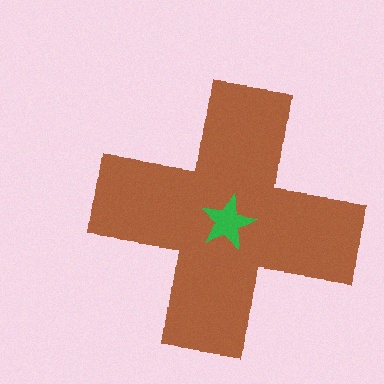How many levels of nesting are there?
2.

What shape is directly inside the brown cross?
The green star.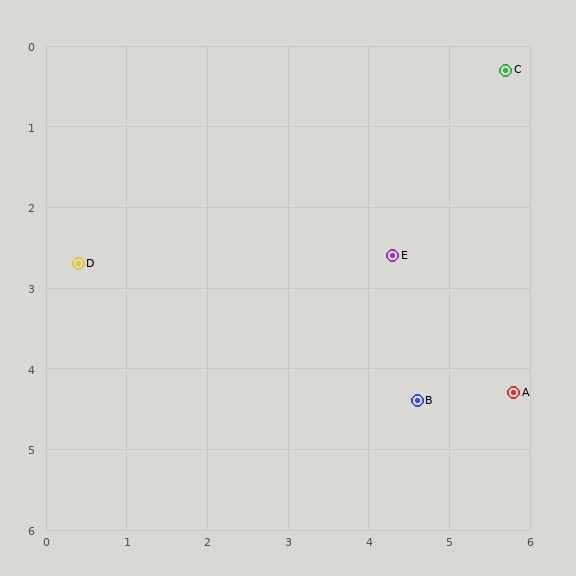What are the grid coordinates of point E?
Point E is at approximately (4.3, 2.6).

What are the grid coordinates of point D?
Point D is at approximately (0.4, 2.7).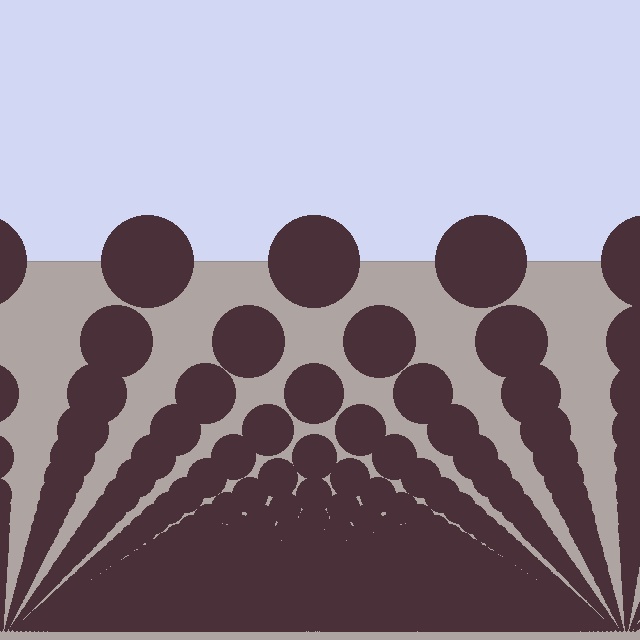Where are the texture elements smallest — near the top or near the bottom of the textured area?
Near the bottom.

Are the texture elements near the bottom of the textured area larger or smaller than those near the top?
Smaller. The gradient is inverted — elements near the bottom are smaller and denser.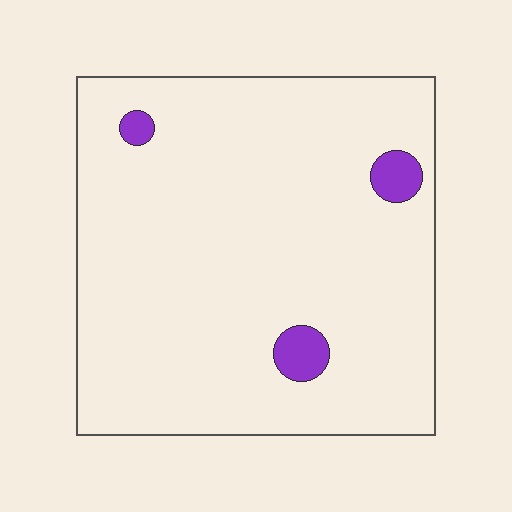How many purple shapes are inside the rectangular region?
3.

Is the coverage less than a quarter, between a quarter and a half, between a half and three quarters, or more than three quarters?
Less than a quarter.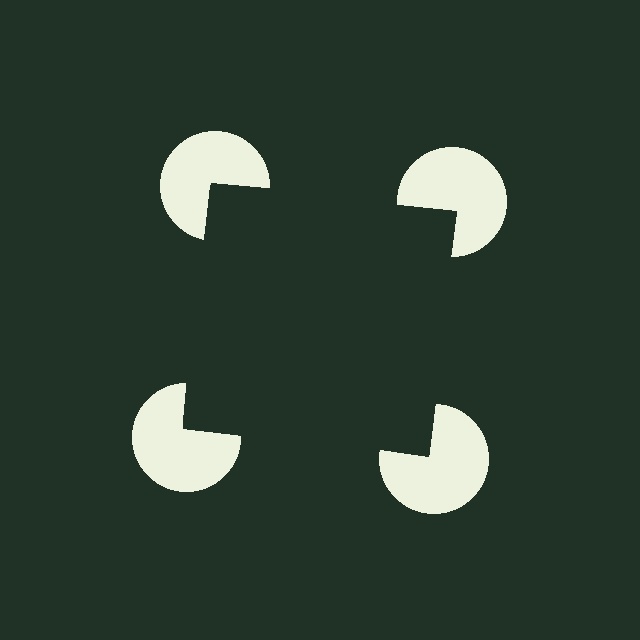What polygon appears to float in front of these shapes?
An illusory square — its edges are inferred from the aligned wedge cuts in the pac-man discs, not physically drawn.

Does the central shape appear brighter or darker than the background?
It typically appears slightly darker than the background, even though no actual brightness change is drawn.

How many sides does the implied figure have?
4 sides.